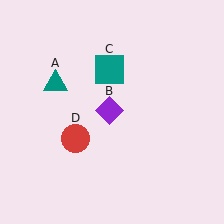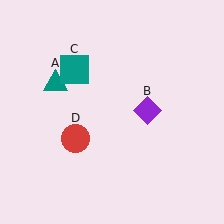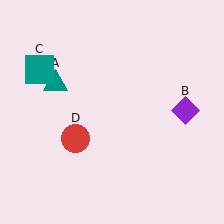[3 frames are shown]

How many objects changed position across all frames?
2 objects changed position: purple diamond (object B), teal square (object C).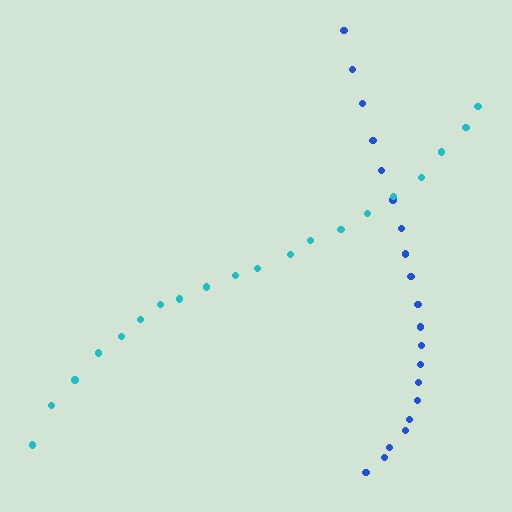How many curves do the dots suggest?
There are 2 distinct paths.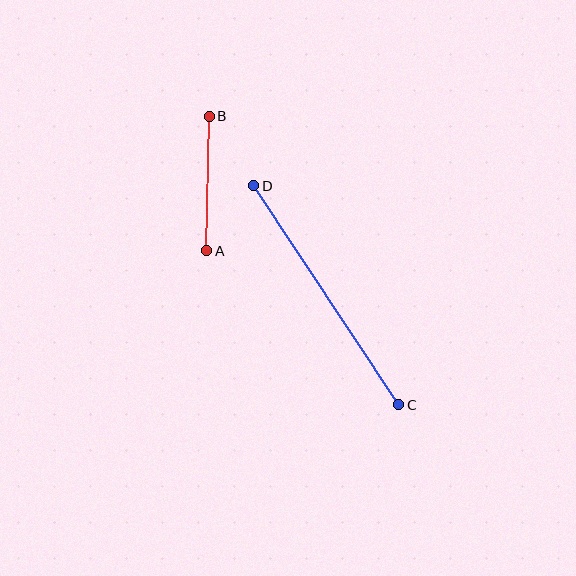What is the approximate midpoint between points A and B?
The midpoint is at approximately (208, 183) pixels.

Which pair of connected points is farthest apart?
Points C and D are farthest apart.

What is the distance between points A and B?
The distance is approximately 135 pixels.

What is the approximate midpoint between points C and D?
The midpoint is at approximately (326, 295) pixels.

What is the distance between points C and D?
The distance is approximately 263 pixels.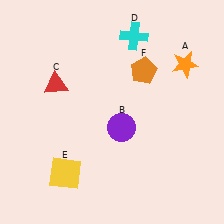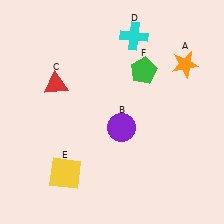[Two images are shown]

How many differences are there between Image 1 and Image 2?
There is 1 difference between the two images.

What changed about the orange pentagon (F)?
In Image 1, F is orange. In Image 2, it changed to green.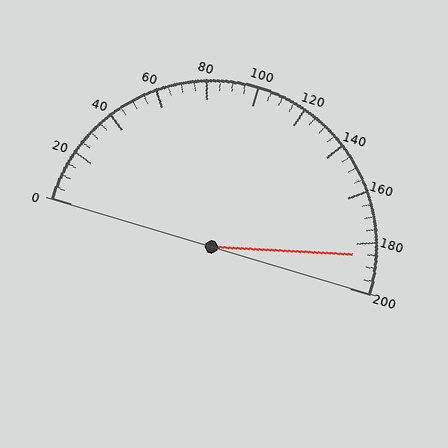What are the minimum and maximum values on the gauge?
The gauge ranges from 0 to 200.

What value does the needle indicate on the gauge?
The needle indicates approximately 185.